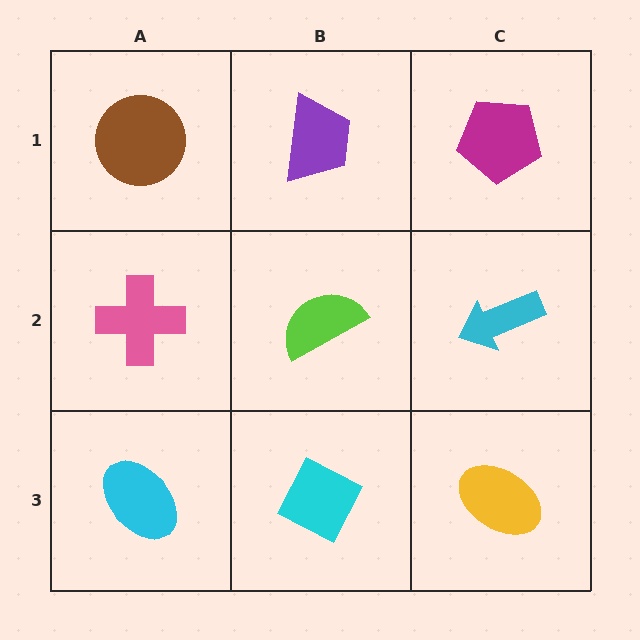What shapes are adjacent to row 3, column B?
A lime semicircle (row 2, column B), a cyan ellipse (row 3, column A), a yellow ellipse (row 3, column C).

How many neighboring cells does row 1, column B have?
3.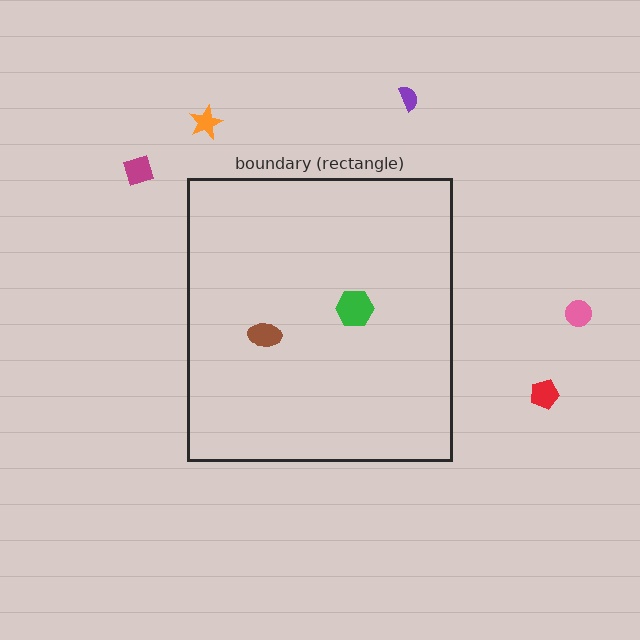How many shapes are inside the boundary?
2 inside, 5 outside.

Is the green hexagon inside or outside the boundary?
Inside.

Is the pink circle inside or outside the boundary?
Outside.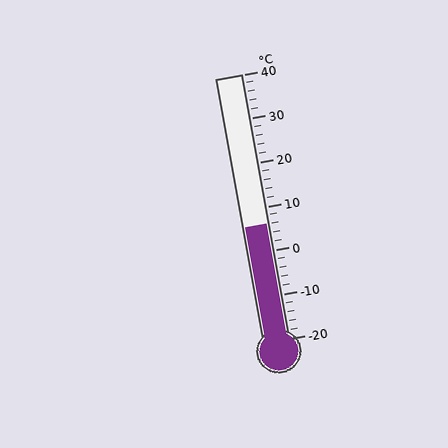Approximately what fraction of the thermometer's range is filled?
The thermometer is filled to approximately 45% of its range.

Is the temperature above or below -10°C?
The temperature is above -10°C.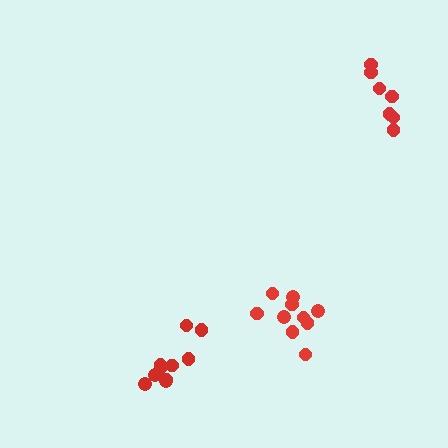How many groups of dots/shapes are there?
There are 3 groups.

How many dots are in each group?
Group 1: 7 dots, Group 2: 10 dots, Group 3: 10 dots (27 total).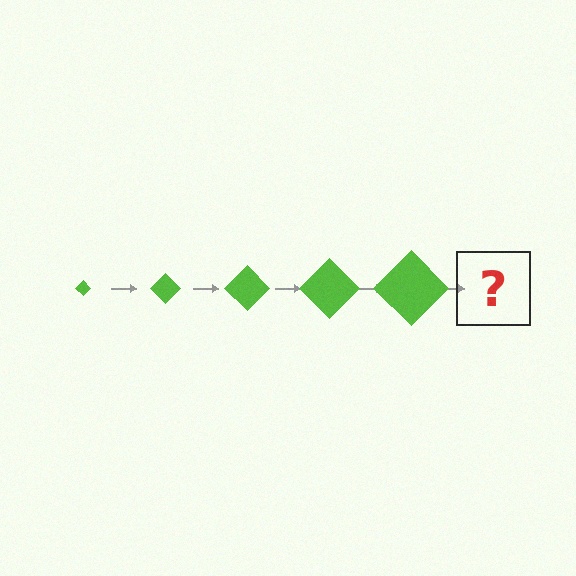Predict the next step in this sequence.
The next step is a lime diamond, larger than the previous one.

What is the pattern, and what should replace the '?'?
The pattern is that the diamond gets progressively larger each step. The '?' should be a lime diamond, larger than the previous one.